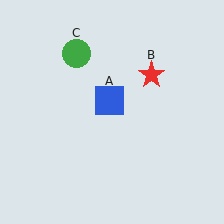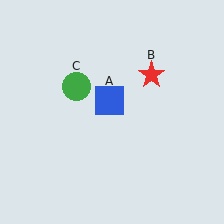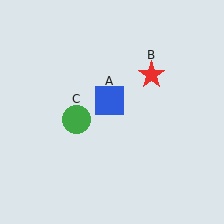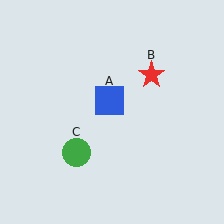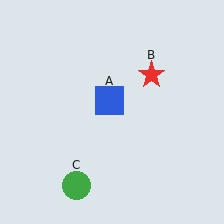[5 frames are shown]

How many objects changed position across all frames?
1 object changed position: green circle (object C).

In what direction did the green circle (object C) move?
The green circle (object C) moved down.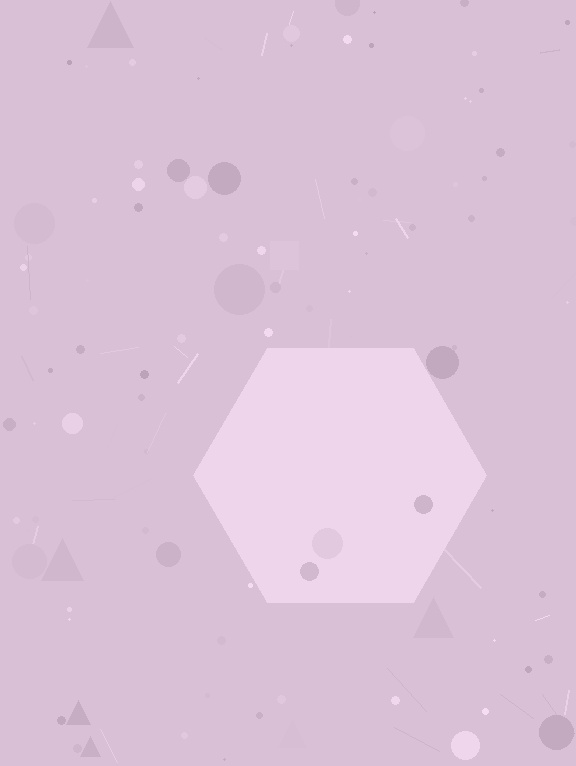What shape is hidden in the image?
A hexagon is hidden in the image.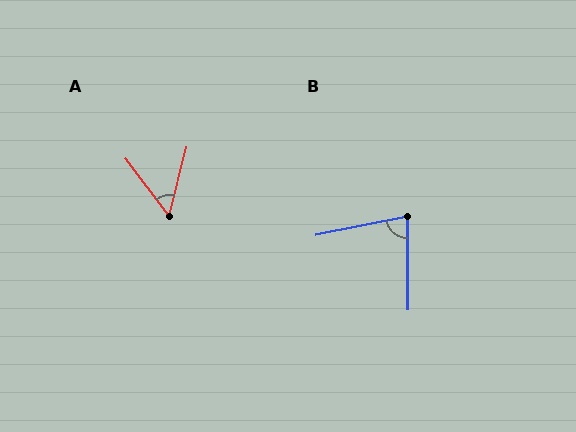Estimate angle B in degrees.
Approximately 79 degrees.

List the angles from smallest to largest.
A (51°), B (79°).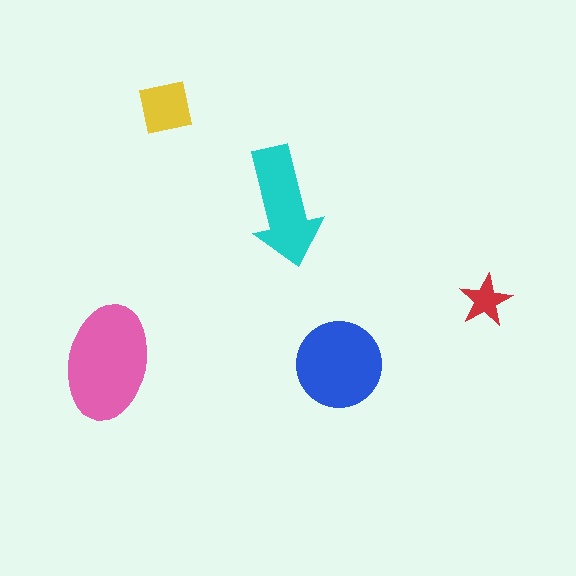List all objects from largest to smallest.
The pink ellipse, the blue circle, the cyan arrow, the yellow square, the red star.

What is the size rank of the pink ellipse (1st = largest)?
1st.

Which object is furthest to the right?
The red star is rightmost.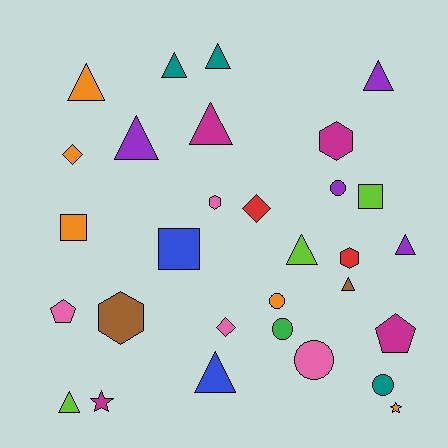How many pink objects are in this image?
There are 4 pink objects.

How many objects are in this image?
There are 30 objects.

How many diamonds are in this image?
There are 3 diamonds.